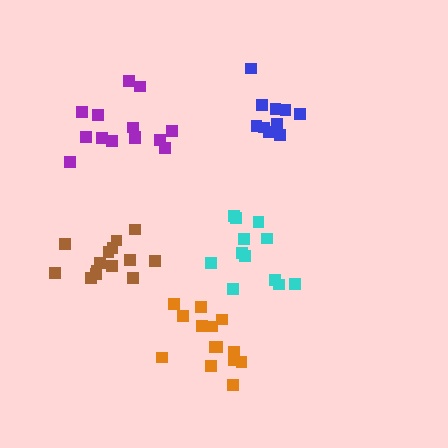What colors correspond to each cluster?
The clusters are colored: cyan, blue, purple, brown, orange.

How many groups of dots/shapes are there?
There are 5 groups.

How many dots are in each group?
Group 1: 12 dots, Group 2: 10 dots, Group 3: 14 dots, Group 4: 14 dots, Group 5: 14 dots (64 total).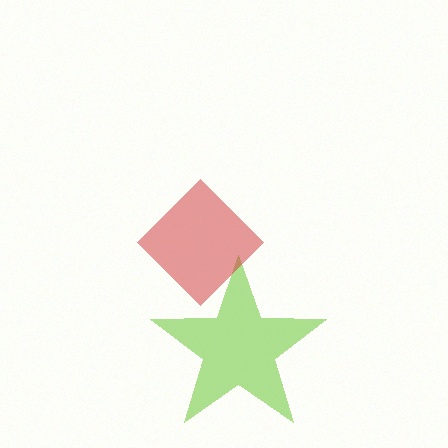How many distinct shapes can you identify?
There are 2 distinct shapes: a lime star, a red diamond.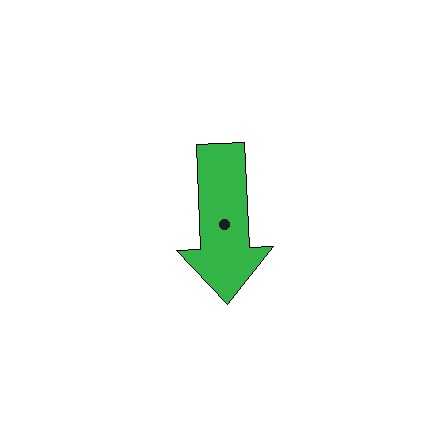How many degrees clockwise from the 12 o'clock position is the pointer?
Approximately 178 degrees.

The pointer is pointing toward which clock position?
Roughly 6 o'clock.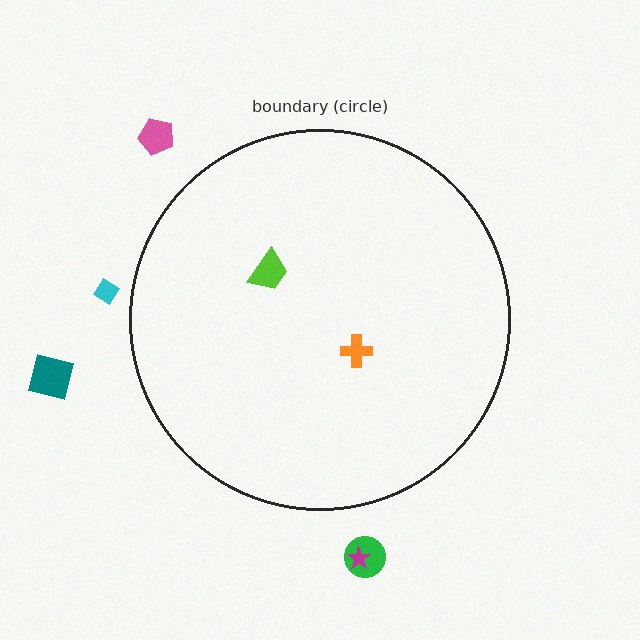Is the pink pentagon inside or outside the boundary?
Outside.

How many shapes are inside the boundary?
2 inside, 5 outside.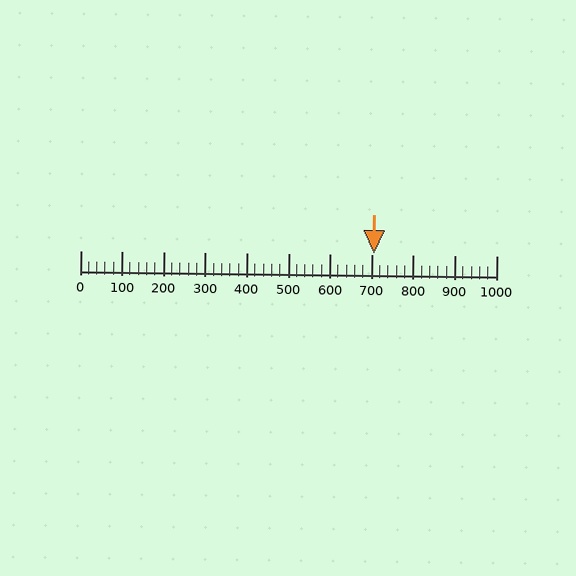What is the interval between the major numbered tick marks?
The major tick marks are spaced 100 units apart.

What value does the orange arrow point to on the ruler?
The orange arrow points to approximately 705.